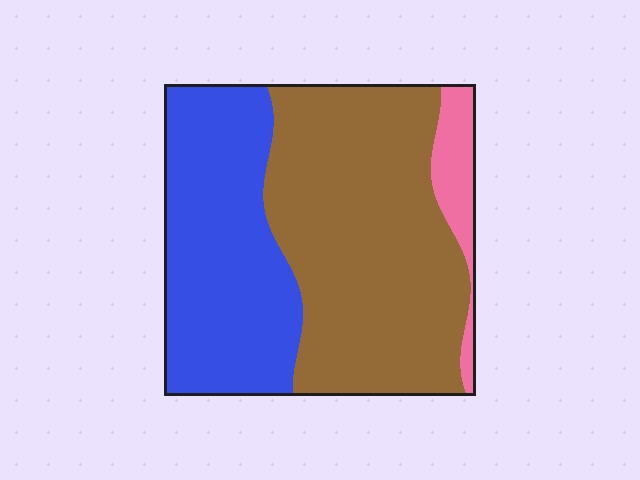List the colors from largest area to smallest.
From largest to smallest: brown, blue, pink.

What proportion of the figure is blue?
Blue takes up between a third and a half of the figure.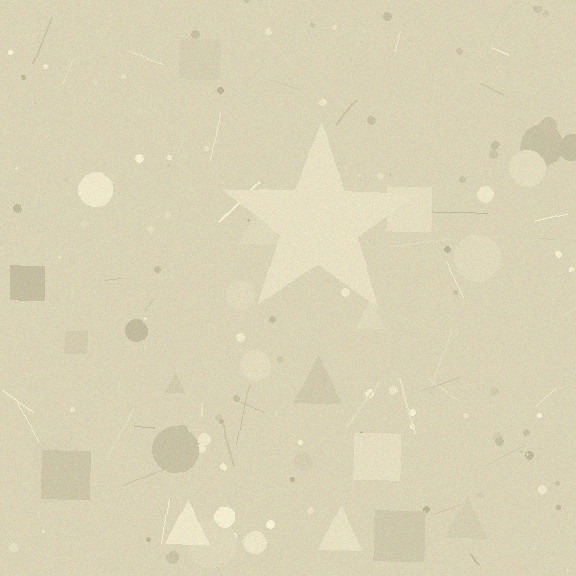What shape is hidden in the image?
A star is hidden in the image.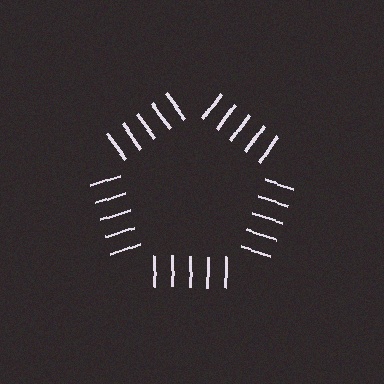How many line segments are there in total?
25 — 5 along each of the 5 edges.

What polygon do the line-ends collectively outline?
An illusory pentagon — the line segments terminate on its edges but no continuous stroke is drawn.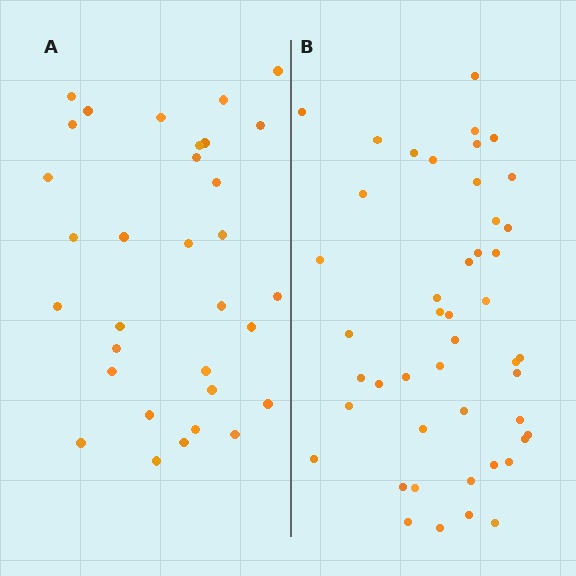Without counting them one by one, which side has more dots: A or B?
Region B (the right region) has more dots.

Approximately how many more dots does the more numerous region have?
Region B has approximately 15 more dots than region A.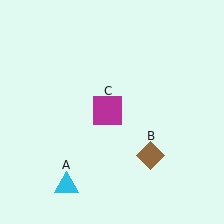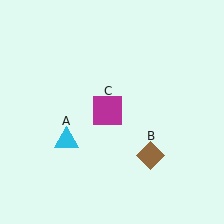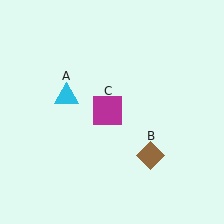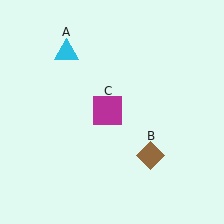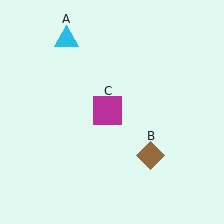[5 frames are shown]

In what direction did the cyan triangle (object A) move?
The cyan triangle (object A) moved up.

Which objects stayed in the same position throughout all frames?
Brown diamond (object B) and magenta square (object C) remained stationary.